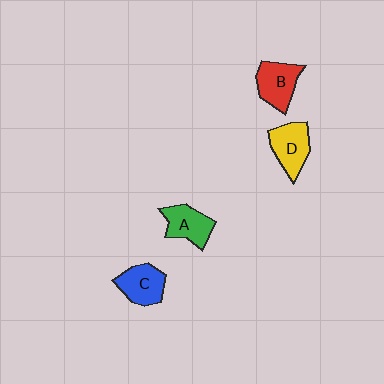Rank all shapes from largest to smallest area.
From largest to smallest: D (yellow), B (red), C (blue), A (green).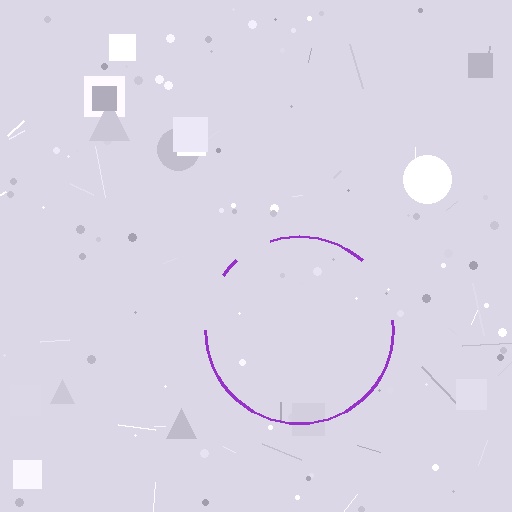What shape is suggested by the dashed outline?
The dashed outline suggests a circle.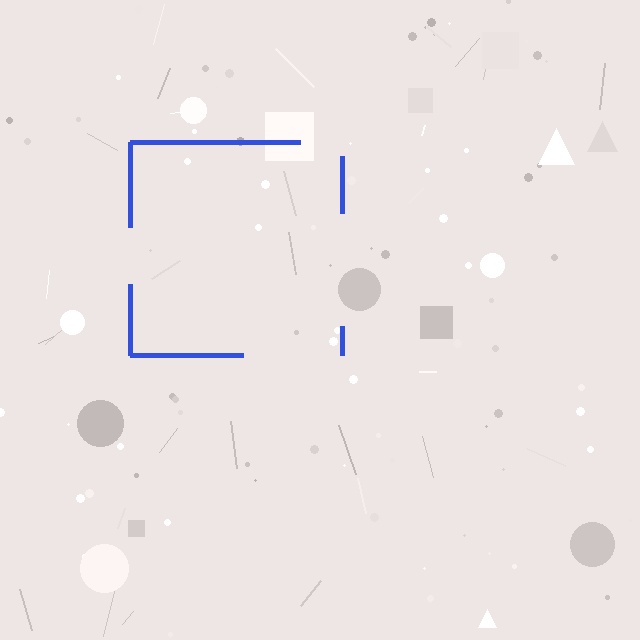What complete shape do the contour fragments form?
The contour fragments form a square.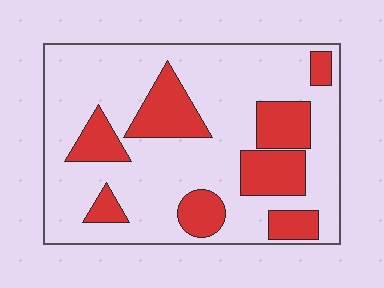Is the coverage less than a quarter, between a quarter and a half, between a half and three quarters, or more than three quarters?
Between a quarter and a half.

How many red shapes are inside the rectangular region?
8.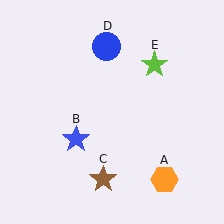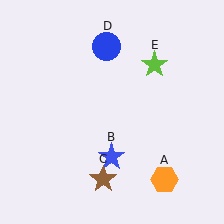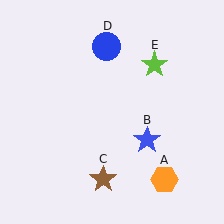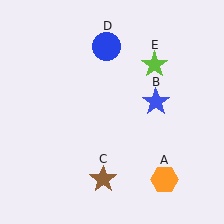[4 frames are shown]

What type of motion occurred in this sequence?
The blue star (object B) rotated counterclockwise around the center of the scene.